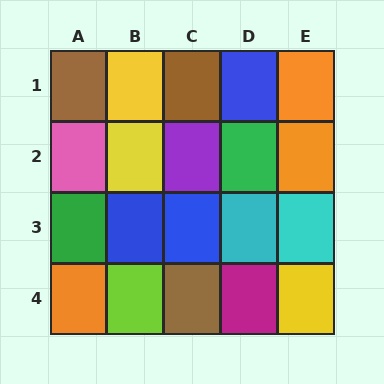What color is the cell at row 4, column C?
Brown.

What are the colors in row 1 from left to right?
Brown, yellow, brown, blue, orange.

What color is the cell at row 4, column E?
Yellow.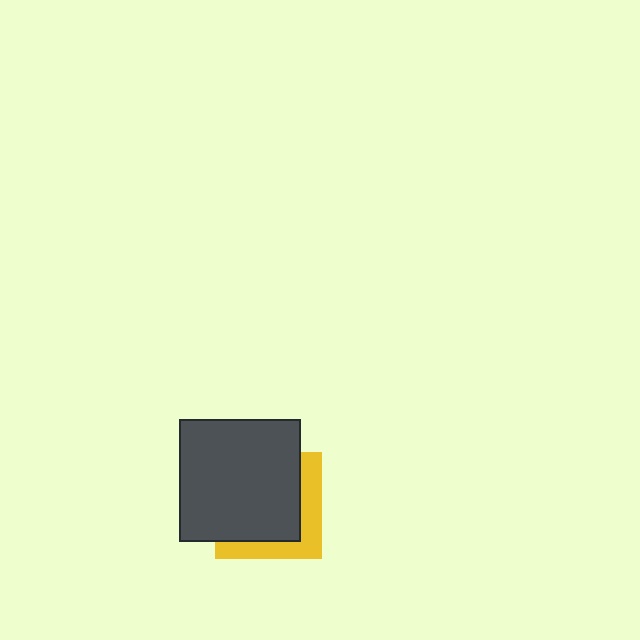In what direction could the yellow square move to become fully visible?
The yellow square could move toward the lower-right. That would shift it out from behind the dark gray square entirely.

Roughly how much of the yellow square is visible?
A small part of it is visible (roughly 32%).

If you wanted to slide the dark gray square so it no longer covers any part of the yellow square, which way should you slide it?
Slide it toward the upper-left — that is the most direct way to separate the two shapes.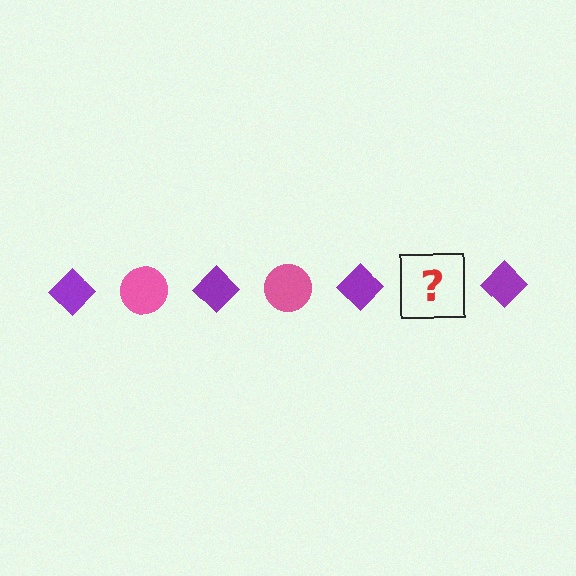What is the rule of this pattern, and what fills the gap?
The rule is that the pattern alternates between purple diamond and pink circle. The gap should be filled with a pink circle.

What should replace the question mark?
The question mark should be replaced with a pink circle.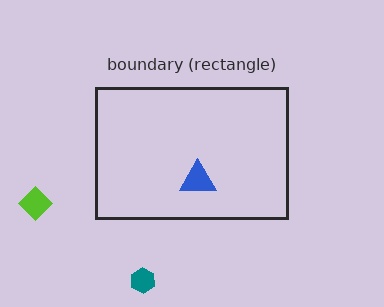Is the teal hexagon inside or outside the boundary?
Outside.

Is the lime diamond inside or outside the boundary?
Outside.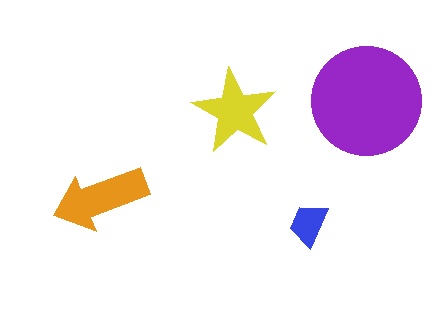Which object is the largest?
The purple circle.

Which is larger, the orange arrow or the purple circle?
The purple circle.